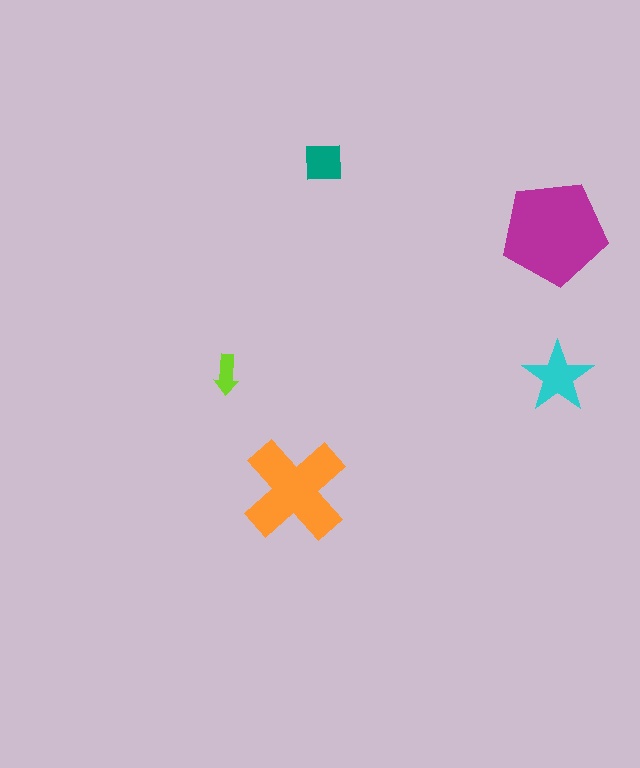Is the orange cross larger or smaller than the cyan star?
Larger.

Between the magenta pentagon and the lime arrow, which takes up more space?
The magenta pentagon.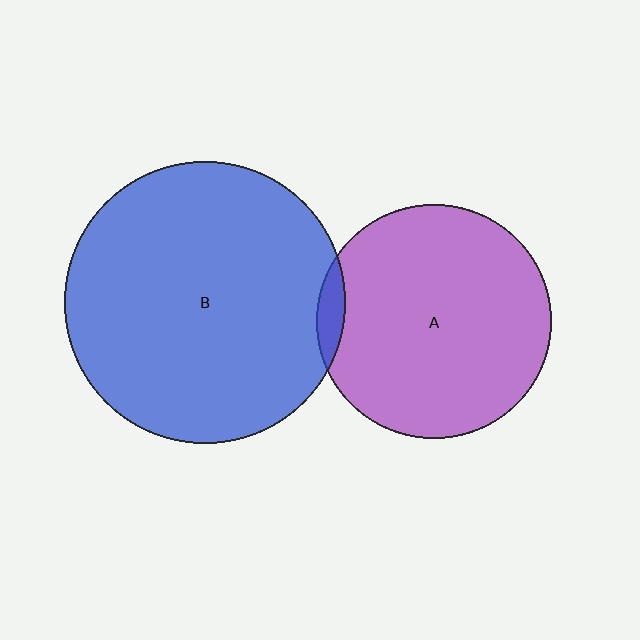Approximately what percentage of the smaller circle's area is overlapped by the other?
Approximately 5%.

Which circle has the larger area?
Circle B (blue).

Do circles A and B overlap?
Yes.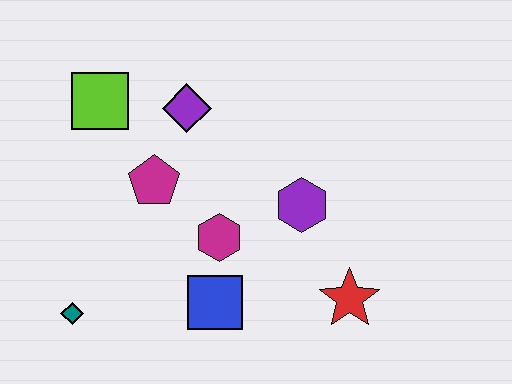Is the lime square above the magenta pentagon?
Yes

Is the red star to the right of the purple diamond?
Yes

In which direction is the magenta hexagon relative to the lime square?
The magenta hexagon is below the lime square.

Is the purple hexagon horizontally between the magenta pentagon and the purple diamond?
No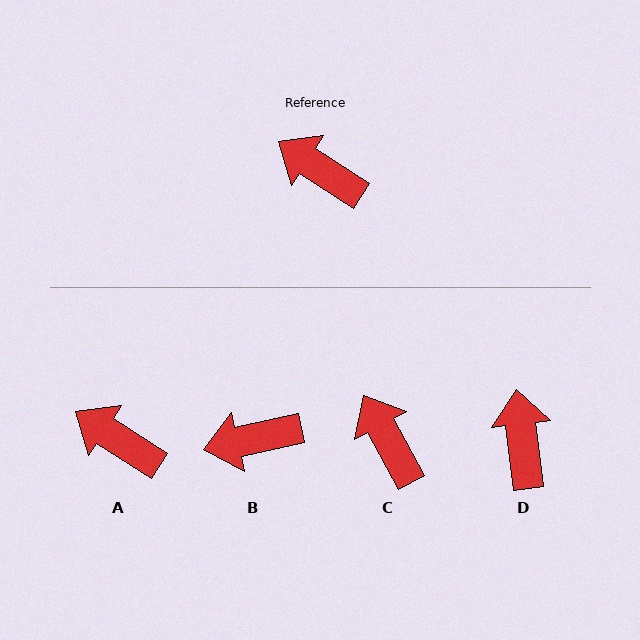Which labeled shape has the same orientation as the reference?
A.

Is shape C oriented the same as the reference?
No, it is off by about 28 degrees.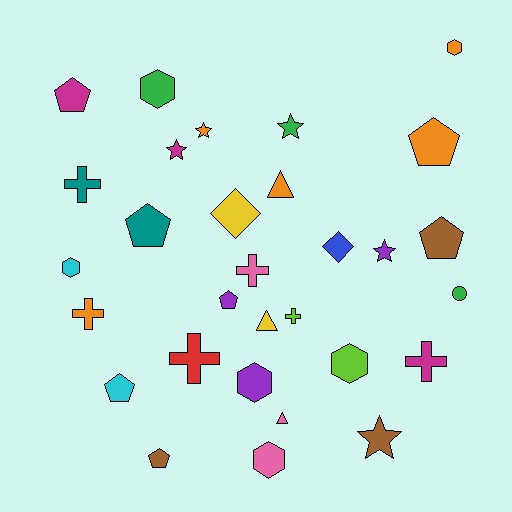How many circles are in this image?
There is 1 circle.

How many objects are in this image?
There are 30 objects.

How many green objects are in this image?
There are 3 green objects.